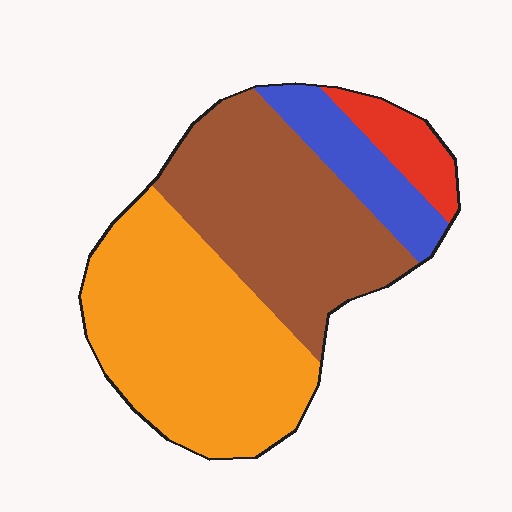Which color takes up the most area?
Orange, at roughly 45%.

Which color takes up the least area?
Red, at roughly 10%.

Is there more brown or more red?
Brown.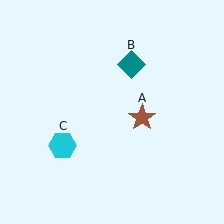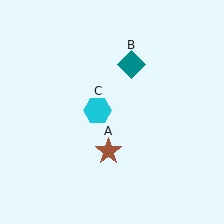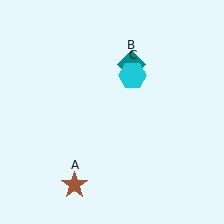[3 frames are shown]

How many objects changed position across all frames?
2 objects changed position: brown star (object A), cyan hexagon (object C).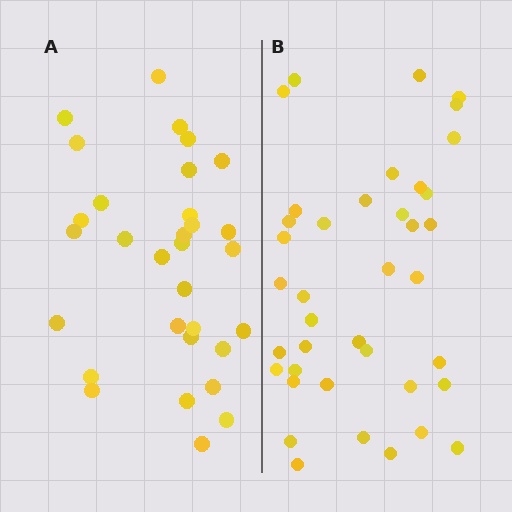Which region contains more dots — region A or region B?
Region B (the right region) has more dots.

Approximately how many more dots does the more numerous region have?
Region B has roughly 8 or so more dots than region A.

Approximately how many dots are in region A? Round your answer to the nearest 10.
About 30 dots. (The exact count is 31, which rounds to 30.)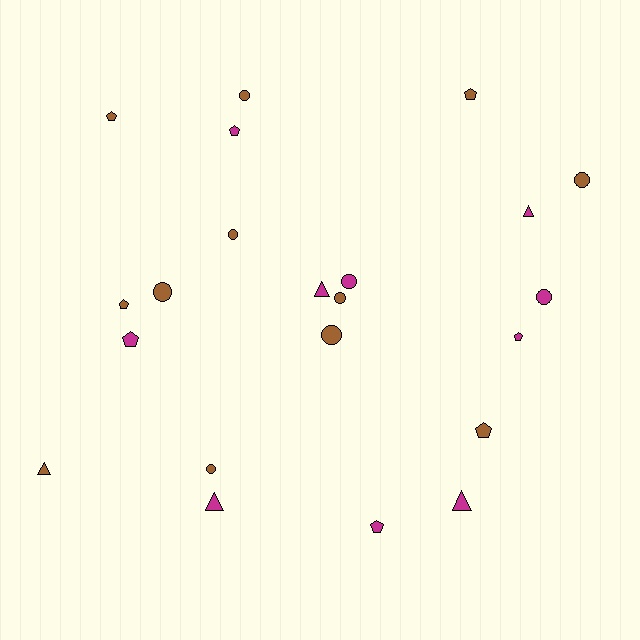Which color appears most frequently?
Brown, with 12 objects.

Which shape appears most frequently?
Circle, with 9 objects.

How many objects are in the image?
There are 22 objects.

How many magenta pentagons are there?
There are 4 magenta pentagons.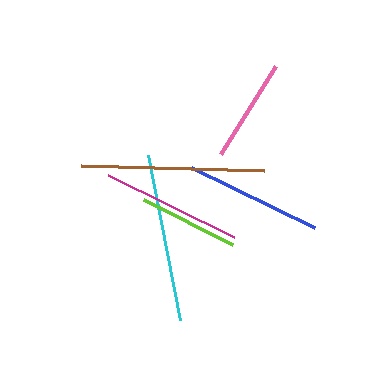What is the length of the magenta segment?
The magenta segment is approximately 140 pixels long.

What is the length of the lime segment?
The lime segment is approximately 100 pixels long.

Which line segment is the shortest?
The lime line is the shortest at approximately 100 pixels.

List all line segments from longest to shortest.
From longest to shortest: brown, cyan, magenta, blue, pink, lime.